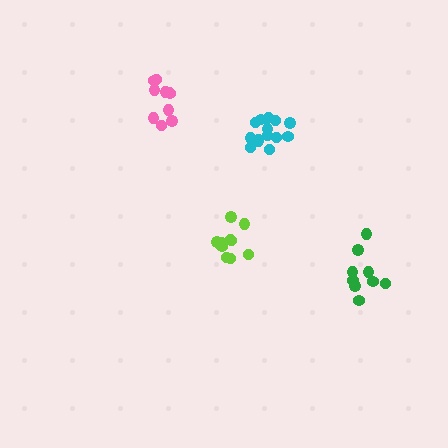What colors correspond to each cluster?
The clusters are colored: cyan, lime, pink, green.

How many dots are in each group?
Group 1: 14 dots, Group 2: 10 dots, Group 3: 10 dots, Group 4: 9 dots (43 total).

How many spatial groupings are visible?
There are 4 spatial groupings.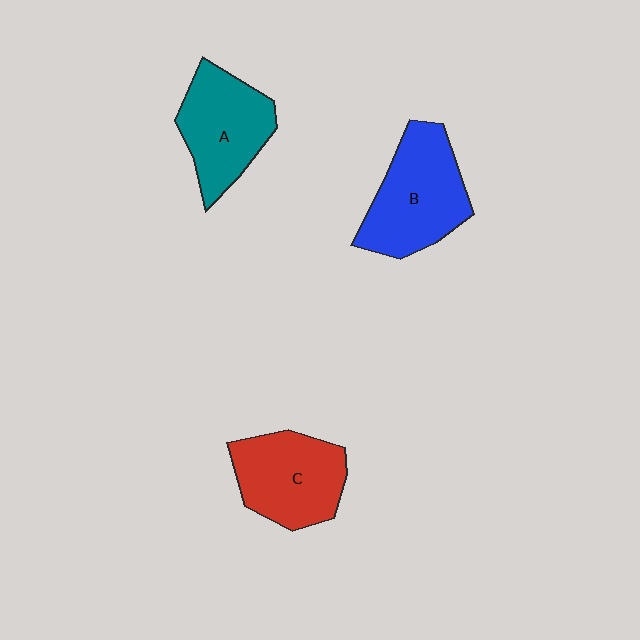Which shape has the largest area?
Shape B (blue).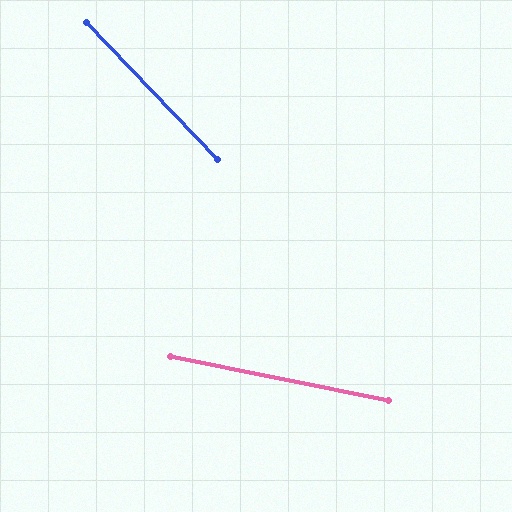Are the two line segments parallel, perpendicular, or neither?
Neither parallel nor perpendicular — they differ by about 35°.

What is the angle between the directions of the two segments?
Approximately 35 degrees.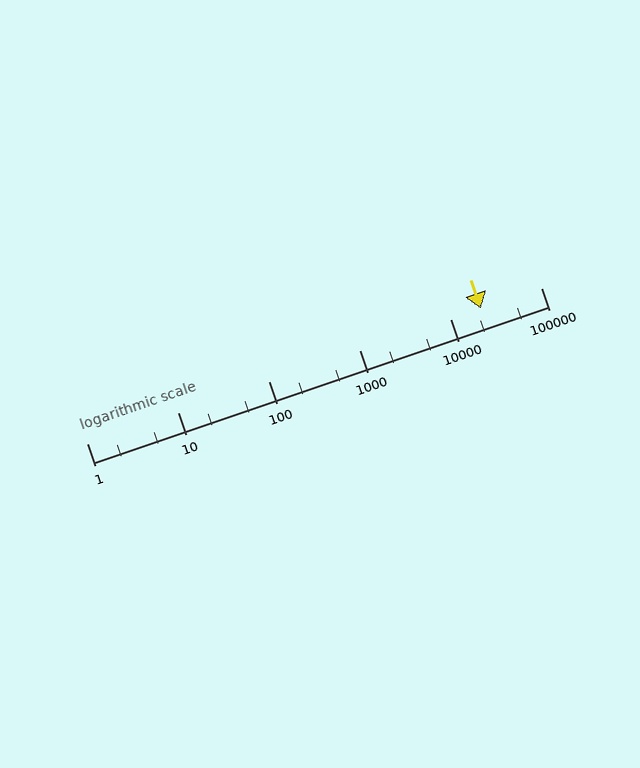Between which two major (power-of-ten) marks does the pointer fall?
The pointer is between 10000 and 100000.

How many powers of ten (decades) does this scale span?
The scale spans 5 decades, from 1 to 100000.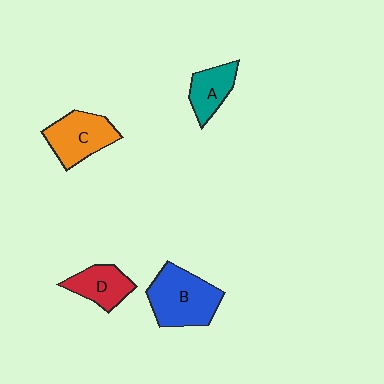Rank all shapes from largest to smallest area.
From largest to smallest: B (blue), C (orange), D (red), A (teal).